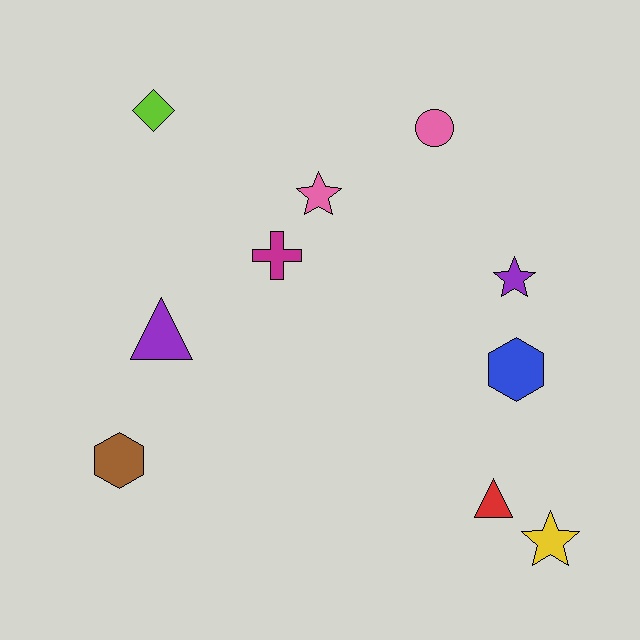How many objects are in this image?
There are 10 objects.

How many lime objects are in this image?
There is 1 lime object.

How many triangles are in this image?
There are 2 triangles.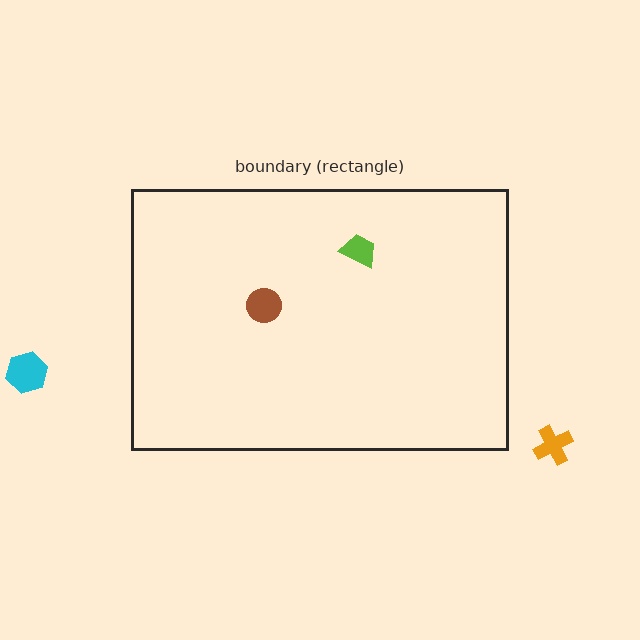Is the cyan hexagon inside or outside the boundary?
Outside.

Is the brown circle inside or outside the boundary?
Inside.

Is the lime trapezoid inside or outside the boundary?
Inside.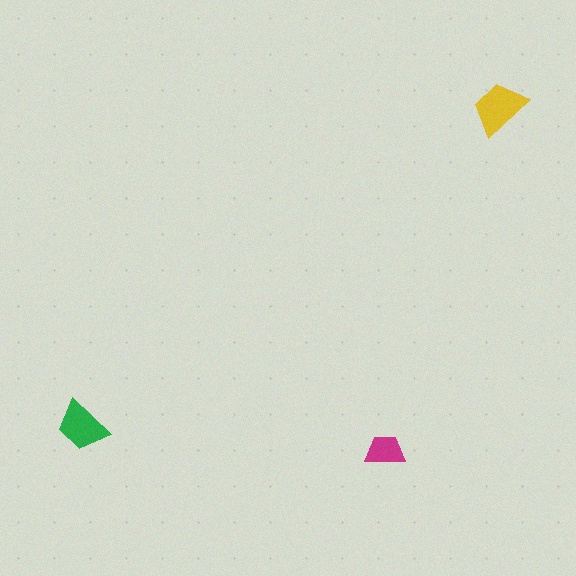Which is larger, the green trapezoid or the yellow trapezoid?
The yellow one.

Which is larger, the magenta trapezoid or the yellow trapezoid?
The yellow one.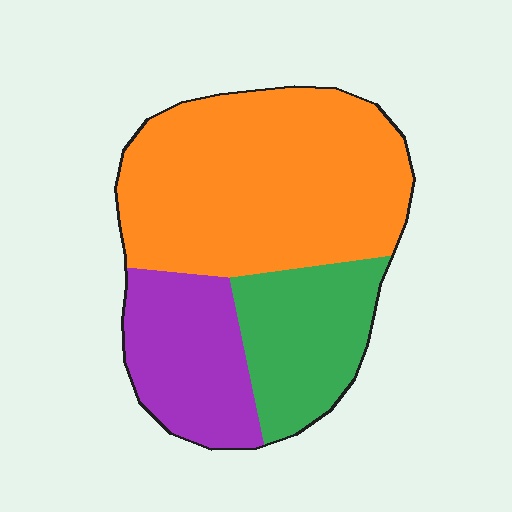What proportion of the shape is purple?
Purple covers 22% of the shape.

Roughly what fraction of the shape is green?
Green covers about 20% of the shape.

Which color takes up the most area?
Orange, at roughly 55%.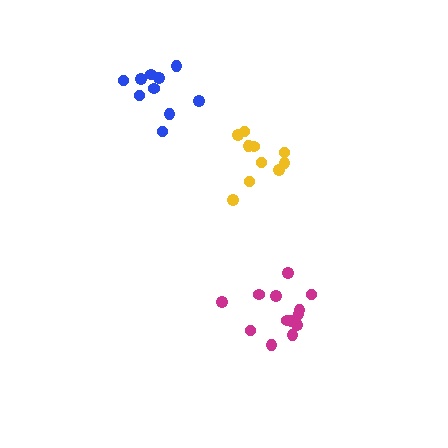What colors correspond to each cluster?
The clusters are colored: blue, yellow, magenta.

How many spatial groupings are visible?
There are 3 spatial groupings.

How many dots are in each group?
Group 1: 10 dots, Group 2: 10 dots, Group 3: 13 dots (33 total).